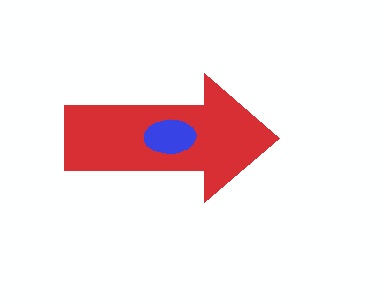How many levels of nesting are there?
2.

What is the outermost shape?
The red arrow.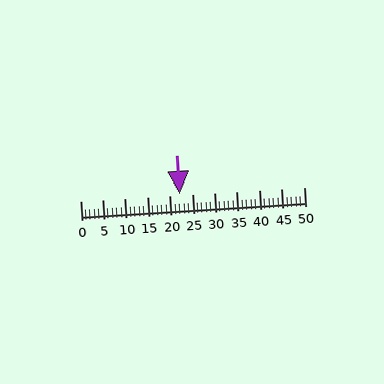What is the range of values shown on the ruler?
The ruler shows values from 0 to 50.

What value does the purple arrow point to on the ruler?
The purple arrow points to approximately 22.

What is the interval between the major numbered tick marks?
The major tick marks are spaced 5 units apart.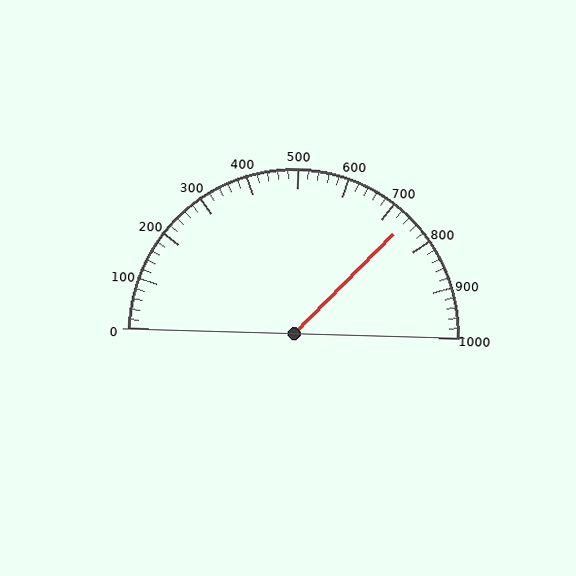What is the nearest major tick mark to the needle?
The nearest major tick mark is 700.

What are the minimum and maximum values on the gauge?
The gauge ranges from 0 to 1000.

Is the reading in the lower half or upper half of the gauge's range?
The reading is in the upper half of the range (0 to 1000).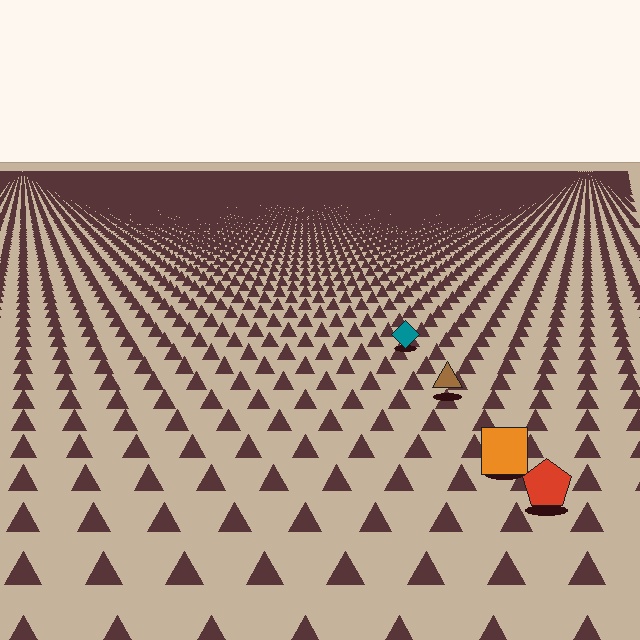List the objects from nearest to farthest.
From nearest to farthest: the red pentagon, the orange square, the brown triangle, the teal diamond.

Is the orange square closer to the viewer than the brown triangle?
Yes. The orange square is closer — you can tell from the texture gradient: the ground texture is coarser near it.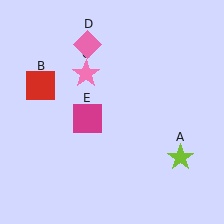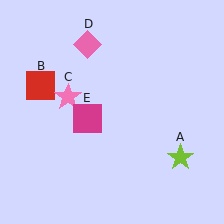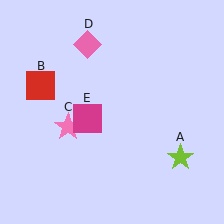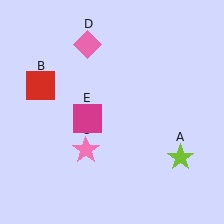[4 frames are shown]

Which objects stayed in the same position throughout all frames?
Lime star (object A) and red square (object B) and pink diamond (object D) and magenta square (object E) remained stationary.